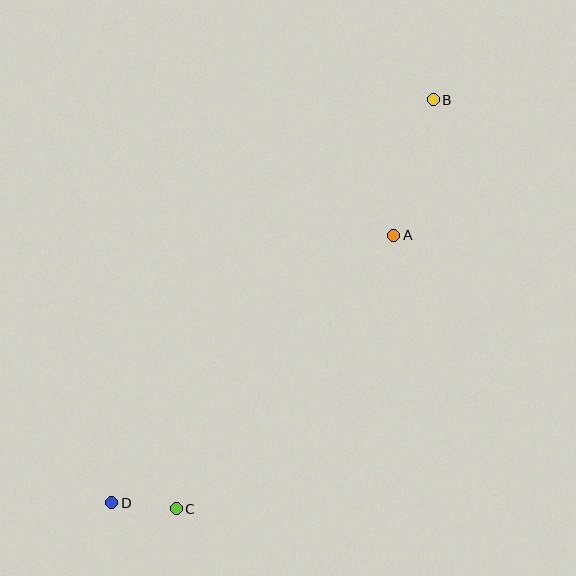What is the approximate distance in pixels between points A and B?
The distance between A and B is approximately 141 pixels.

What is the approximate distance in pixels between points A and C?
The distance between A and C is approximately 350 pixels.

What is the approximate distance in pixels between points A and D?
The distance between A and D is approximately 389 pixels.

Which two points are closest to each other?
Points C and D are closest to each other.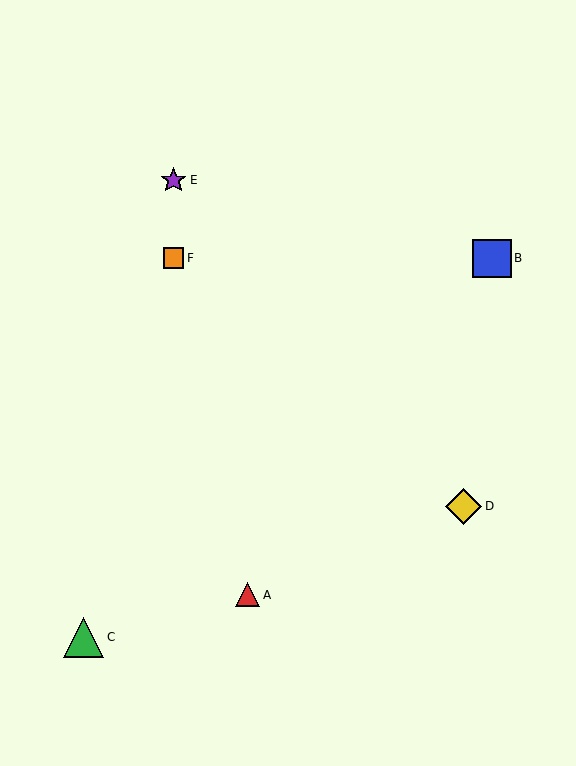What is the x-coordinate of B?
Object B is at x≈492.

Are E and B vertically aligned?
No, E is at x≈174 and B is at x≈492.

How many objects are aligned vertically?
2 objects (E, F) are aligned vertically.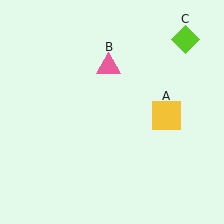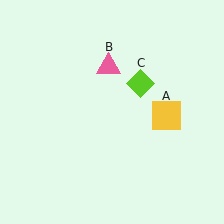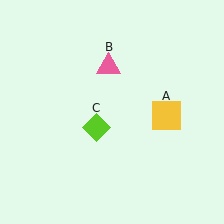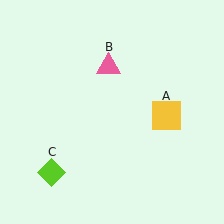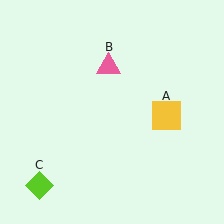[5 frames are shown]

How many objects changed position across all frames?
1 object changed position: lime diamond (object C).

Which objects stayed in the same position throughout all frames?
Yellow square (object A) and pink triangle (object B) remained stationary.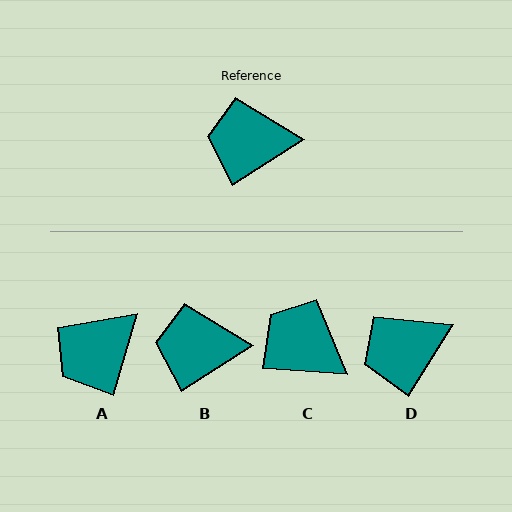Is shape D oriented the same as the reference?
No, it is off by about 26 degrees.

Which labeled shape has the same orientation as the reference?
B.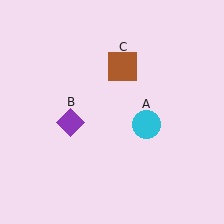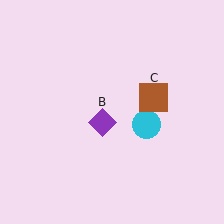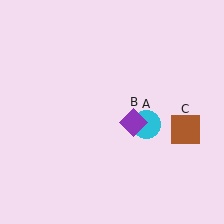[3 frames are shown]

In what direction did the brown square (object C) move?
The brown square (object C) moved down and to the right.